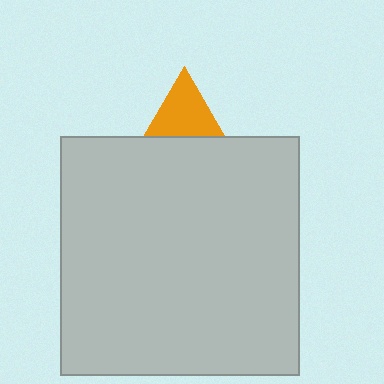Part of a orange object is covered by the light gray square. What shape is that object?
It is a triangle.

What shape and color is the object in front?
The object in front is a light gray square.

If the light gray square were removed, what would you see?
You would see the complete orange triangle.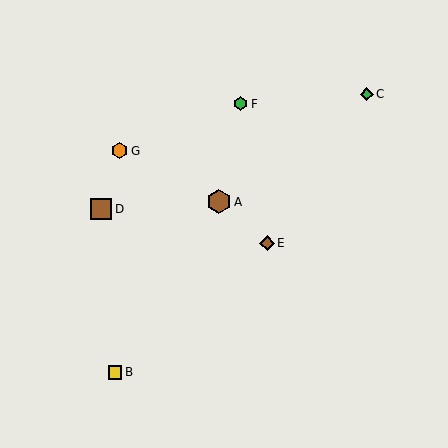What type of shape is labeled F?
Shape F is a green hexagon.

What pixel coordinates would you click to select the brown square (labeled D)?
Click at (101, 209) to select the brown square D.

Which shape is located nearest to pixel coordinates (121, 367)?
The yellow square (labeled B) at (115, 372) is nearest to that location.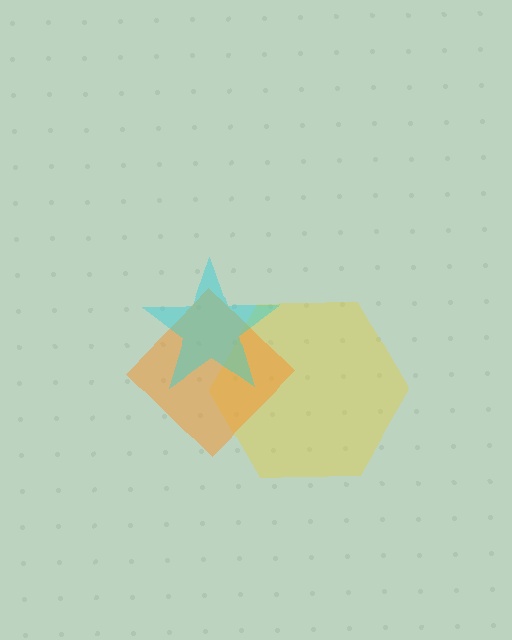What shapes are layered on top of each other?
The layered shapes are: a yellow hexagon, an orange diamond, a cyan star.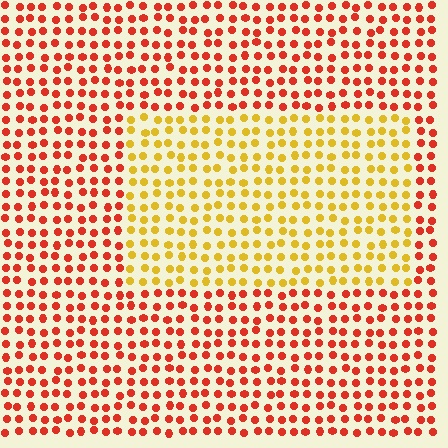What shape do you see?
I see a rectangle.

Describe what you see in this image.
The image is filled with small red elements in a uniform arrangement. A rectangle-shaped region is visible where the elements are tinted to a slightly different hue, forming a subtle color boundary.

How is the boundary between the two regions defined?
The boundary is defined purely by a slight shift in hue (about 45 degrees). Spacing, size, and orientation are identical on both sides.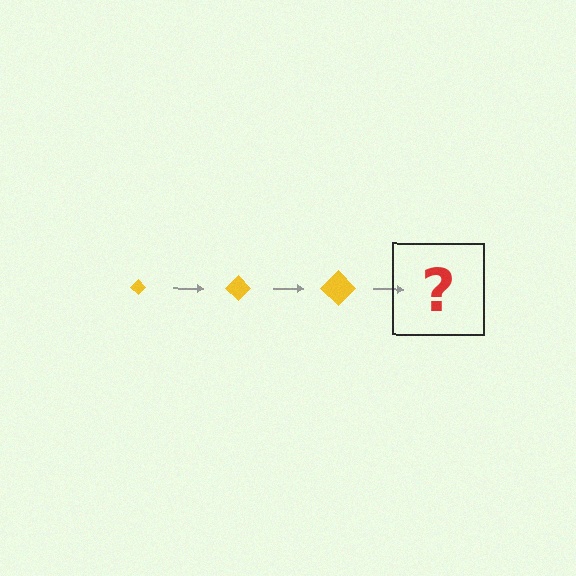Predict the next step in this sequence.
The next step is a yellow diamond, larger than the previous one.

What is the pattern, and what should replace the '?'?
The pattern is that the diamond gets progressively larger each step. The '?' should be a yellow diamond, larger than the previous one.